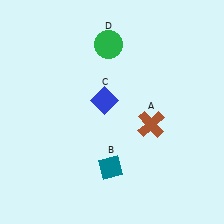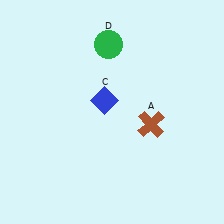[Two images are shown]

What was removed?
The teal diamond (B) was removed in Image 2.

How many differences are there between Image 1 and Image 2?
There is 1 difference between the two images.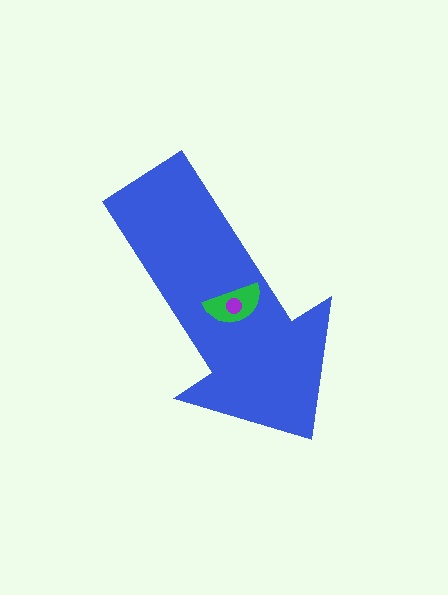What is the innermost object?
The purple circle.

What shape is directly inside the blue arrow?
The green semicircle.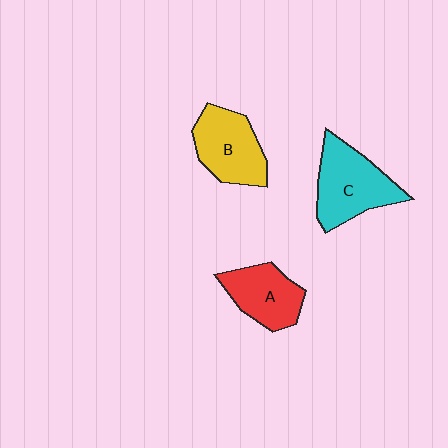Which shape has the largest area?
Shape C (cyan).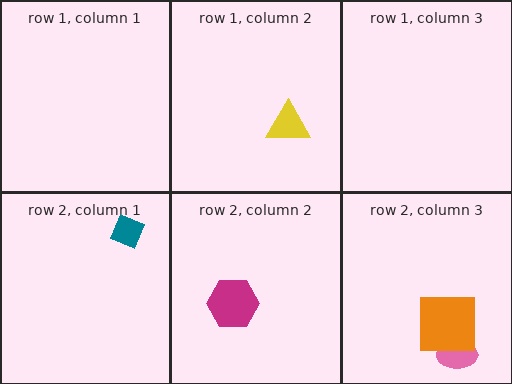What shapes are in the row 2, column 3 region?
The pink ellipse, the orange square.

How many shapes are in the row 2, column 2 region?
1.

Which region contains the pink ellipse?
The row 2, column 3 region.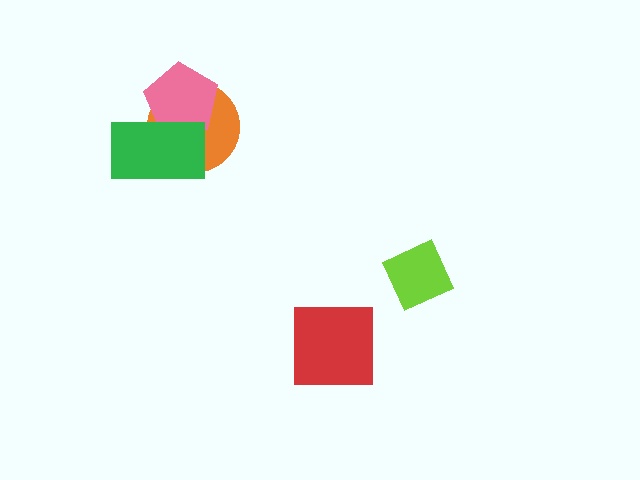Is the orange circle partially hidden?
Yes, it is partially covered by another shape.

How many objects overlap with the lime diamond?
0 objects overlap with the lime diamond.